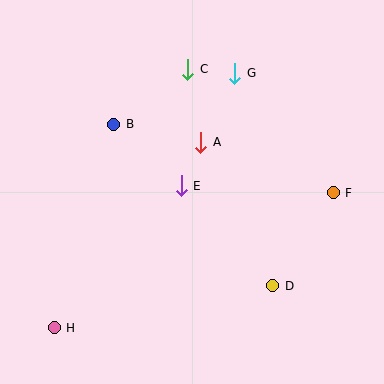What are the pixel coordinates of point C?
Point C is at (188, 69).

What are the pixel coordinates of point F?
Point F is at (333, 193).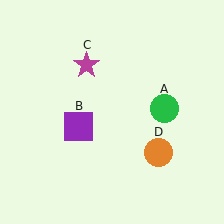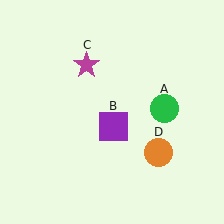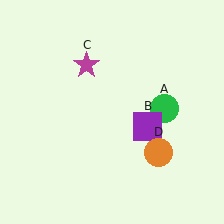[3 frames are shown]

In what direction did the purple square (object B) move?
The purple square (object B) moved right.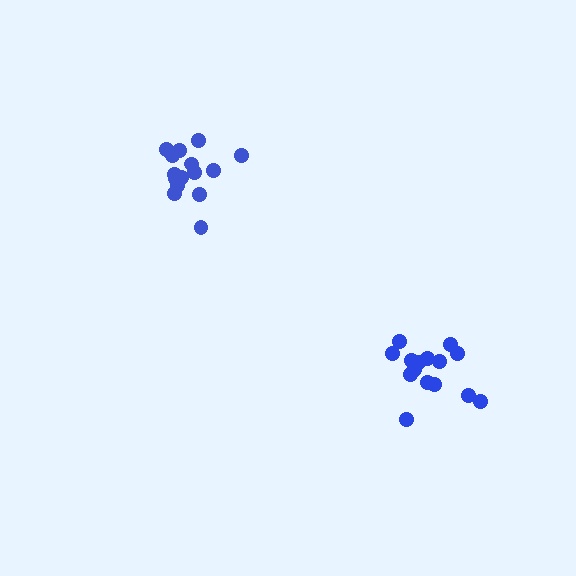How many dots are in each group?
Group 1: 15 dots, Group 2: 15 dots (30 total).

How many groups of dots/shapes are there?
There are 2 groups.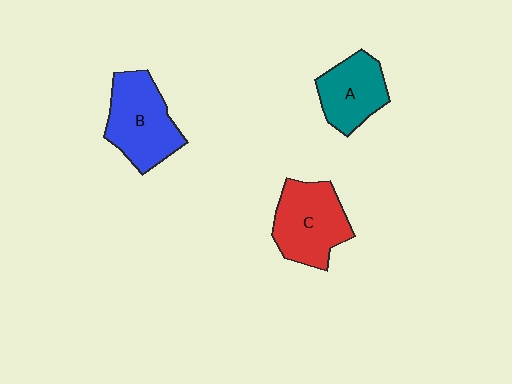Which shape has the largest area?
Shape B (blue).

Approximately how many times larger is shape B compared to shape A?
Approximately 1.3 times.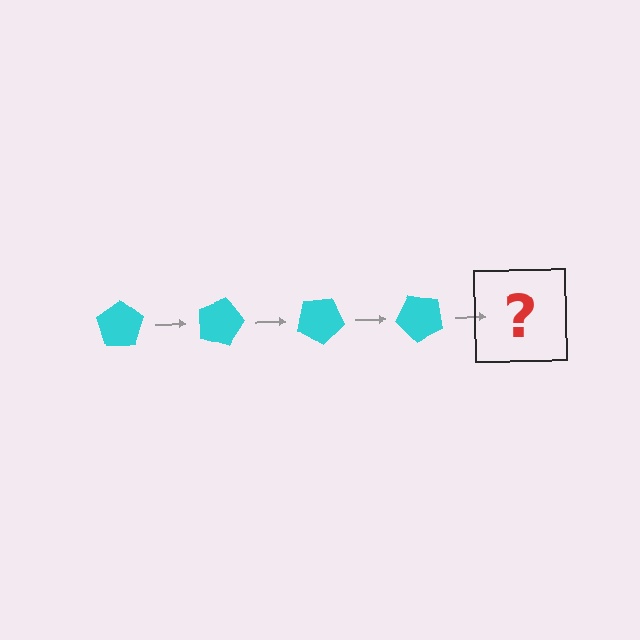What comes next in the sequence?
The next element should be a cyan pentagon rotated 60 degrees.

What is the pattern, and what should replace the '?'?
The pattern is that the pentagon rotates 15 degrees each step. The '?' should be a cyan pentagon rotated 60 degrees.